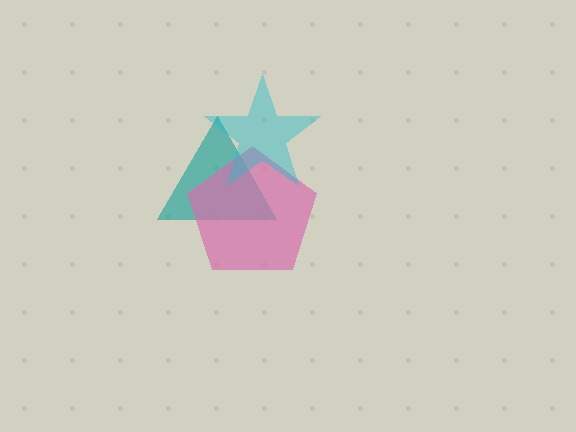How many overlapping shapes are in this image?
There are 3 overlapping shapes in the image.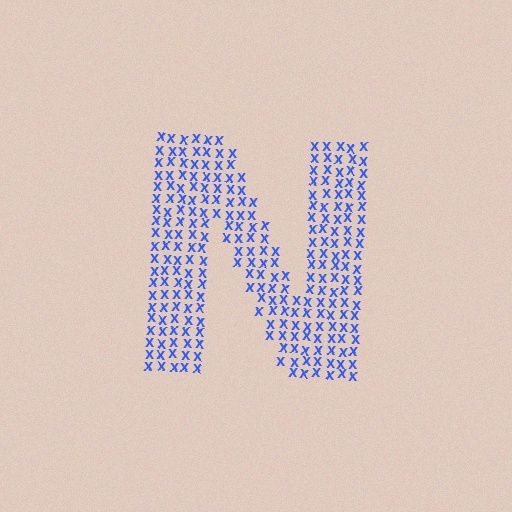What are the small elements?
The small elements are letter X's.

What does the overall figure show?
The overall figure shows the letter N.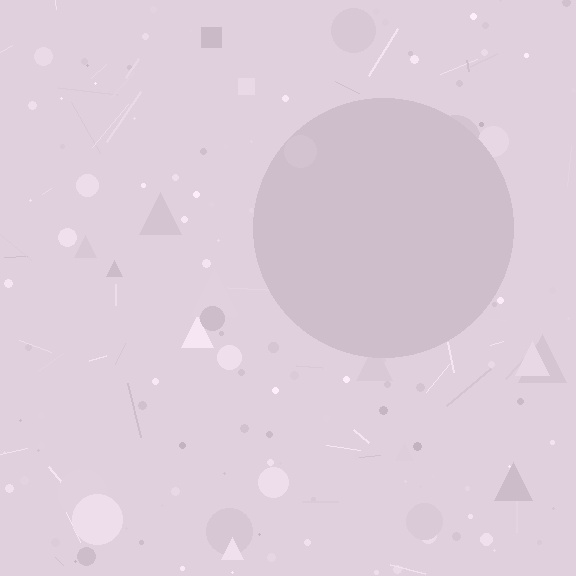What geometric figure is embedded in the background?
A circle is embedded in the background.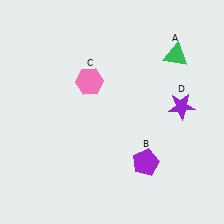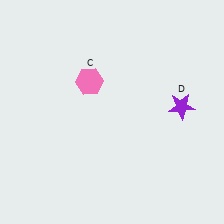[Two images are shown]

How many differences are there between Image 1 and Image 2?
There are 2 differences between the two images.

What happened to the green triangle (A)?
The green triangle (A) was removed in Image 2. It was in the top-right area of Image 1.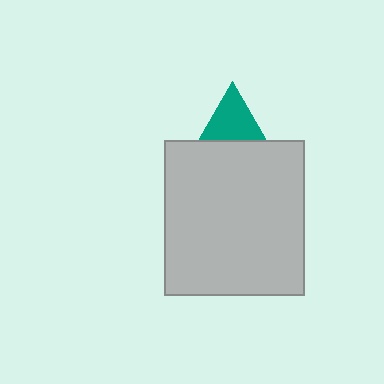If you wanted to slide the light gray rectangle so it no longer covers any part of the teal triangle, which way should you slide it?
Slide it down — that is the most direct way to separate the two shapes.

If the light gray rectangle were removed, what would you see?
You would see the complete teal triangle.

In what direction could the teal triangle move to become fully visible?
The teal triangle could move up. That would shift it out from behind the light gray rectangle entirely.